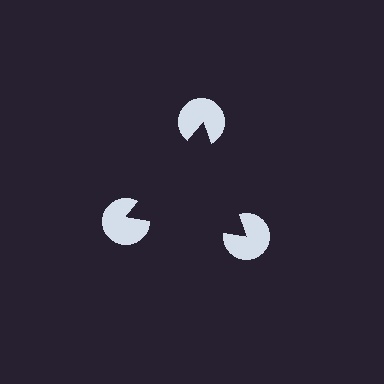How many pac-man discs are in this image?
There are 3 — one at each vertex of the illusory triangle.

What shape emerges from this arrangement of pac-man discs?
An illusory triangle — its edges are inferred from the aligned wedge cuts in the pac-man discs, not physically drawn.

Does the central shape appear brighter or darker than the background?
It typically appears slightly darker than the background, even though no actual brightness change is drawn.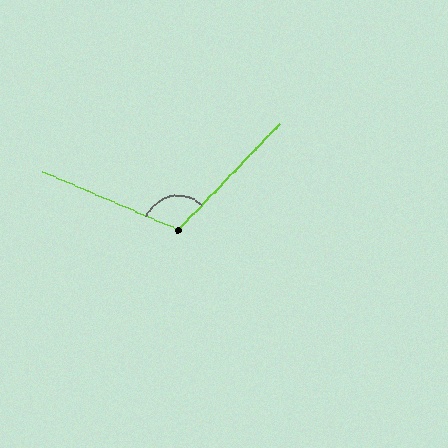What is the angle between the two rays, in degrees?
Approximately 111 degrees.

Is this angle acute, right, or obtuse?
It is obtuse.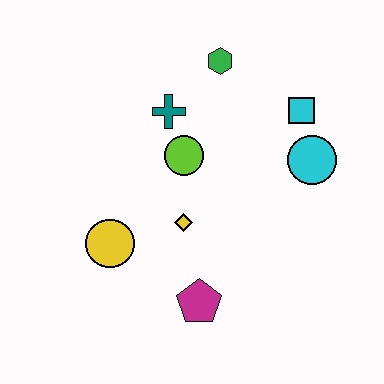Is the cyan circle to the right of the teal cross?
Yes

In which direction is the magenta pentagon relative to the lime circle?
The magenta pentagon is below the lime circle.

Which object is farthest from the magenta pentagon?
The green hexagon is farthest from the magenta pentagon.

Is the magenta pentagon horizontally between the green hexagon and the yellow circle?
Yes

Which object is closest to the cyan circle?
The cyan square is closest to the cyan circle.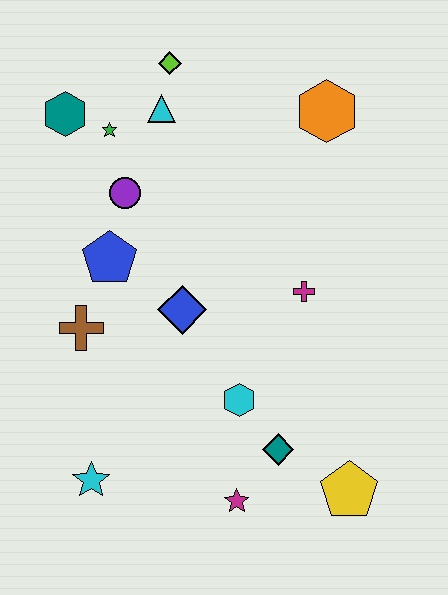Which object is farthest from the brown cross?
The orange hexagon is farthest from the brown cross.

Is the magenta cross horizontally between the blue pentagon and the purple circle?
No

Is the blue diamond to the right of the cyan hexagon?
No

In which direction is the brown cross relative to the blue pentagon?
The brown cross is below the blue pentagon.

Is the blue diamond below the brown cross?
No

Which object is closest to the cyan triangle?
The lime diamond is closest to the cyan triangle.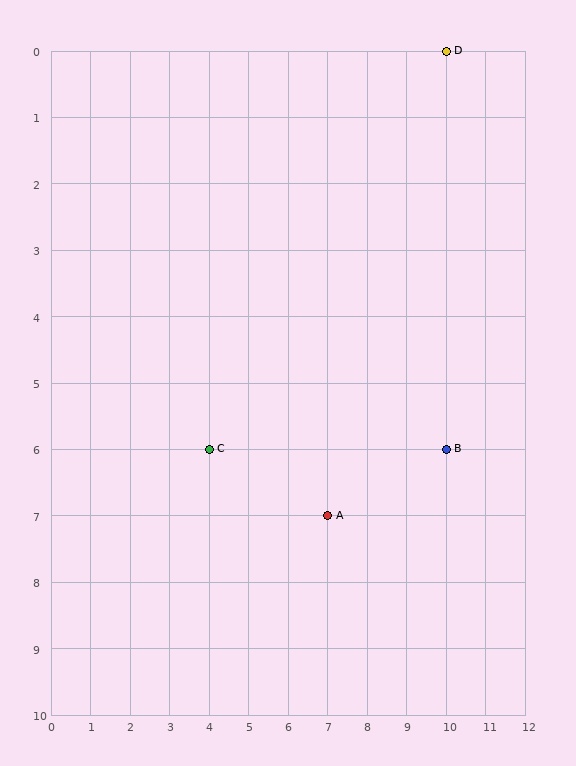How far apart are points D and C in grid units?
Points D and C are 6 columns and 6 rows apart (about 8.5 grid units diagonally).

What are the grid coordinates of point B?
Point B is at grid coordinates (10, 6).